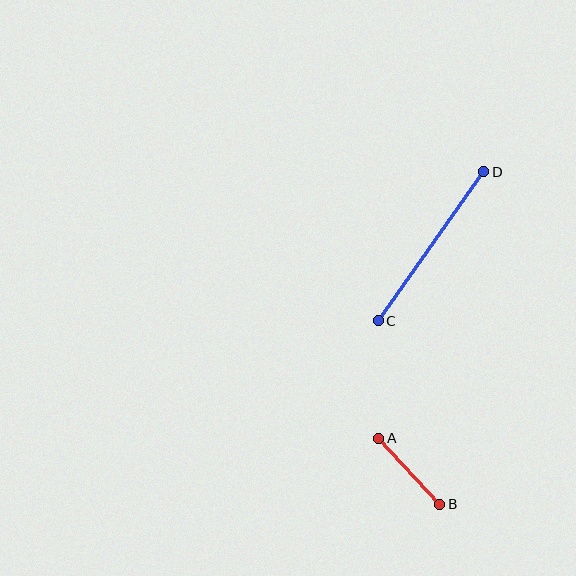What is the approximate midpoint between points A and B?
The midpoint is at approximately (409, 471) pixels.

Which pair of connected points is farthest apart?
Points C and D are farthest apart.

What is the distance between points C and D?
The distance is approximately 183 pixels.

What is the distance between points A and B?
The distance is approximately 90 pixels.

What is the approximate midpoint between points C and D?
The midpoint is at approximately (431, 246) pixels.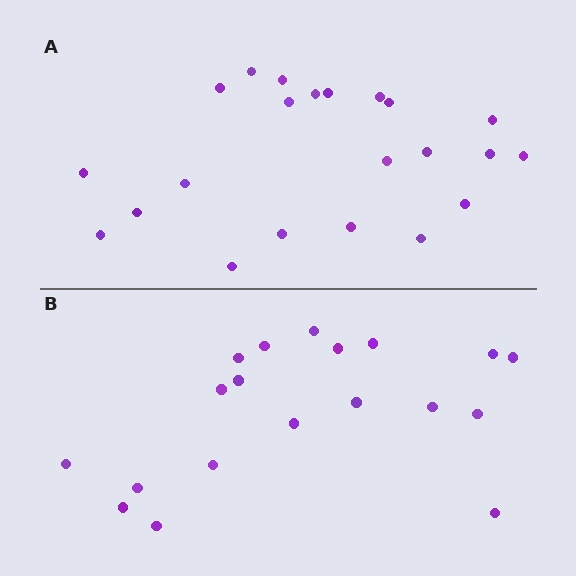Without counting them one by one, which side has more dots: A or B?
Region A (the top region) has more dots.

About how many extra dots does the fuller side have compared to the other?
Region A has just a few more — roughly 2 or 3 more dots than region B.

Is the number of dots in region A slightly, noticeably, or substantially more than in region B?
Region A has only slightly more — the two regions are fairly close. The ratio is roughly 1.2 to 1.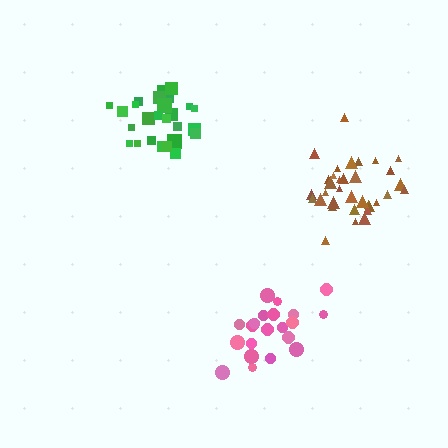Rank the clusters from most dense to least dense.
green, brown, pink.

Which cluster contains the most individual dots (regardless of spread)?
Brown (34).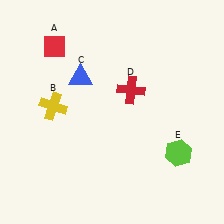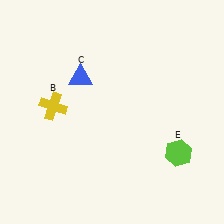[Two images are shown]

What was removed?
The red cross (D), the red diamond (A) were removed in Image 2.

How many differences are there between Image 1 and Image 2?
There are 2 differences between the two images.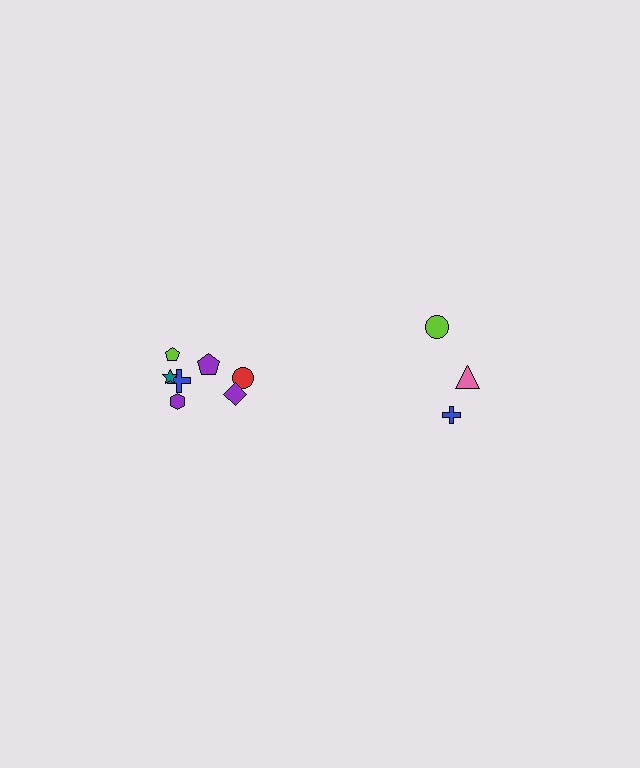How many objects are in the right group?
There are 3 objects.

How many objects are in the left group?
There are 7 objects.